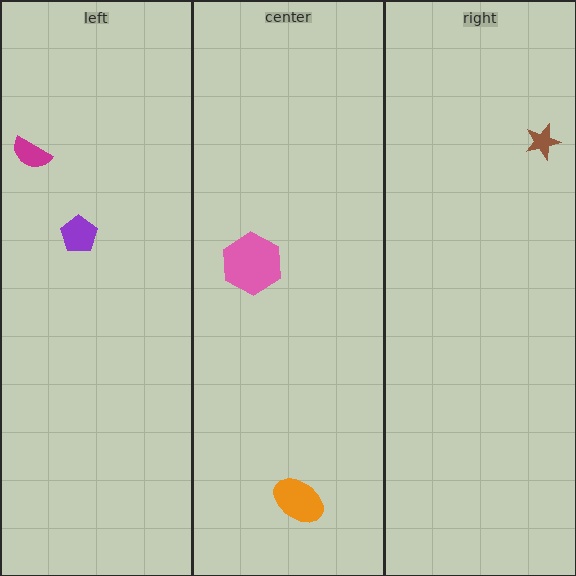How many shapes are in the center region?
2.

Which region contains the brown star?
The right region.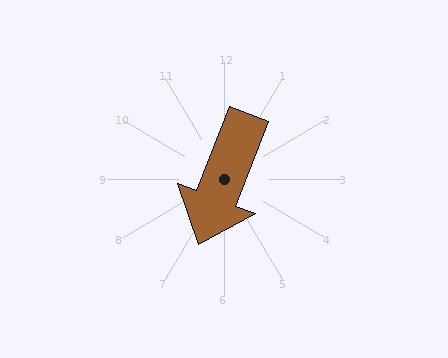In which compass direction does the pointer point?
South.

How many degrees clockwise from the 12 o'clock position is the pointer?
Approximately 201 degrees.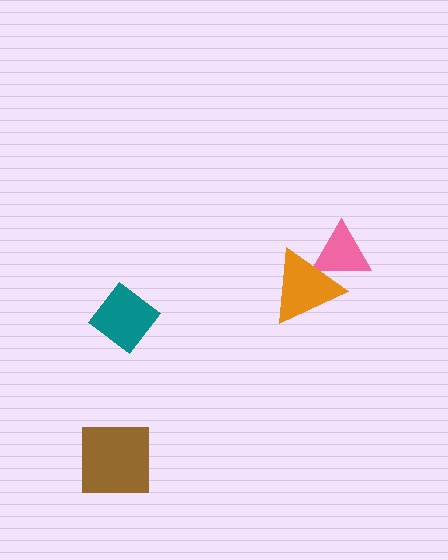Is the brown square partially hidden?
No, no other shape covers it.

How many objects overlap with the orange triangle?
1 object overlaps with the orange triangle.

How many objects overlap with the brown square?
0 objects overlap with the brown square.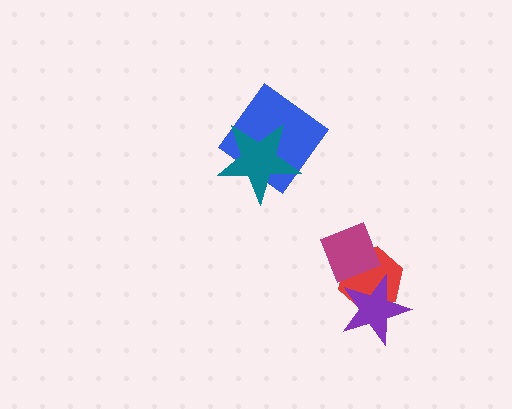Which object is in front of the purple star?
The magenta diamond is in front of the purple star.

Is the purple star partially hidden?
Yes, it is partially covered by another shape.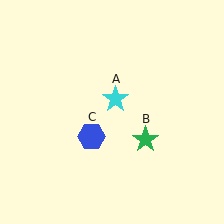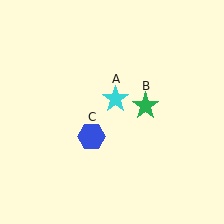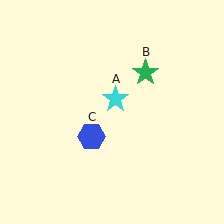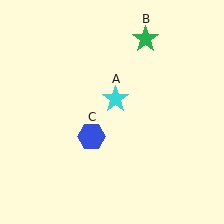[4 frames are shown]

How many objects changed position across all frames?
1 object changed position: green star (object B).